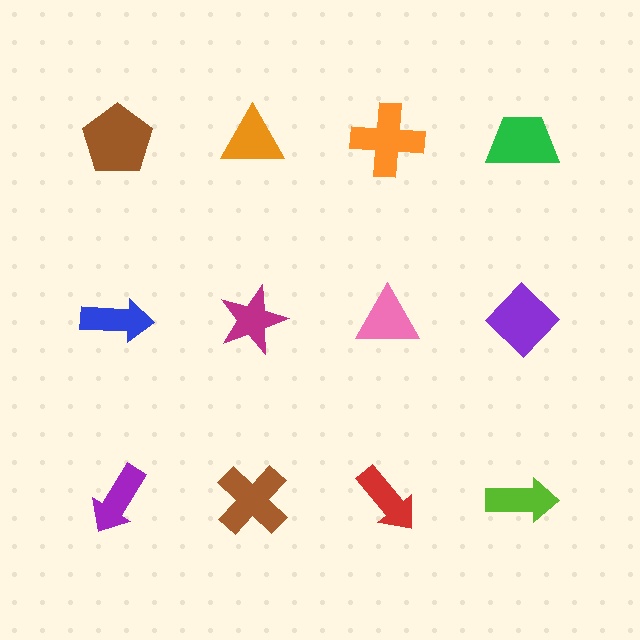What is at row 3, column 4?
A lime arrow.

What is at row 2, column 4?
A purple diamond.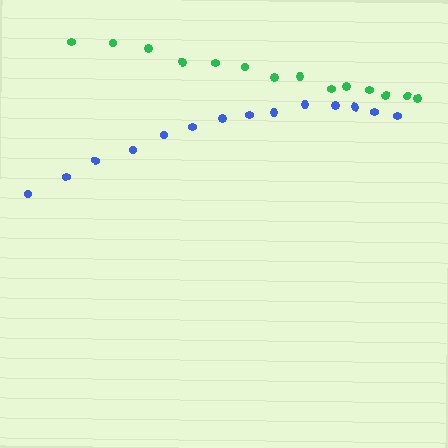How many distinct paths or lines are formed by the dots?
There are 2 distinct paths.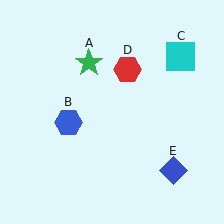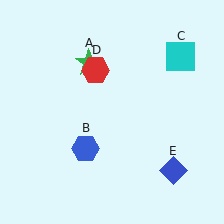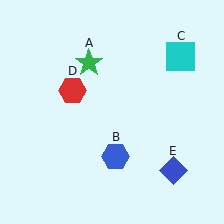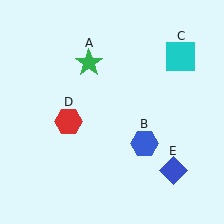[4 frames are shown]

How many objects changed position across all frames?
2 objects changed position: blue hexagon (object B), red hexagon (object D).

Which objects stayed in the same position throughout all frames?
Green star (object A) and cyan square (object C) and blue diamond (object E) remained stationary.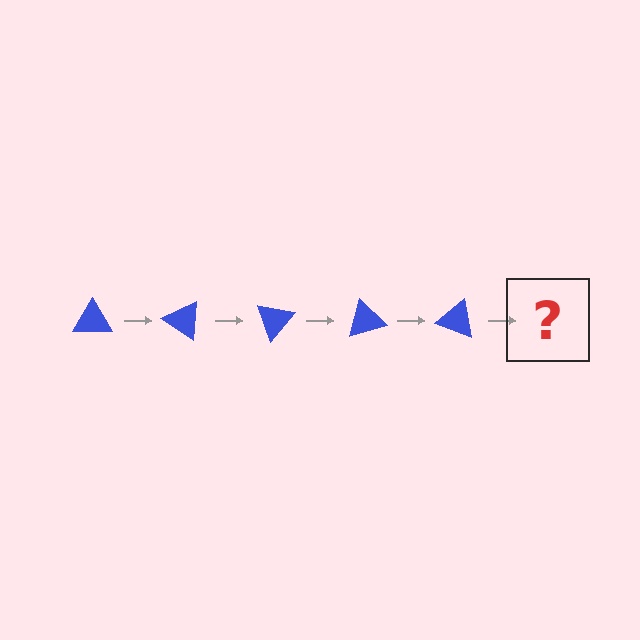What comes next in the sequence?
The next element should be a blue triangle rotated 175 degrees.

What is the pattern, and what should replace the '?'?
The pattern is that the triangle rotates 35 degrees each step. The '?' should be a blue triangle rotated 175 degrees.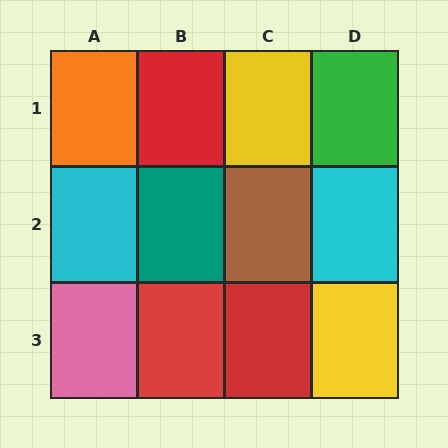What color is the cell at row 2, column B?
Teal.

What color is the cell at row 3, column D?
Yellow.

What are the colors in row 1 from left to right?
Orange, red, yellow, green.